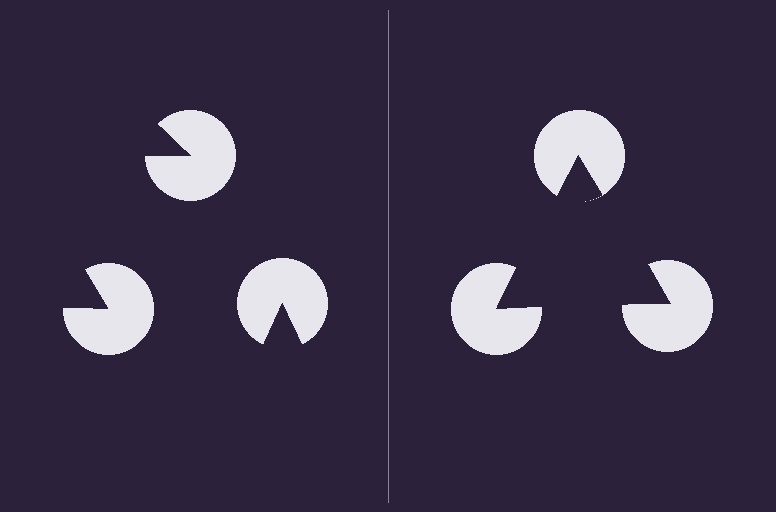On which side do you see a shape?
An illusory triangle appears on the right side. On the left side the wedge cuts are rotated, so no coherent shape forms.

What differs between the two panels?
The pac-man discs are positioned identically on both sides; only the wedge orientations differ. On the right they align to a triangle; on the left they are misaligned.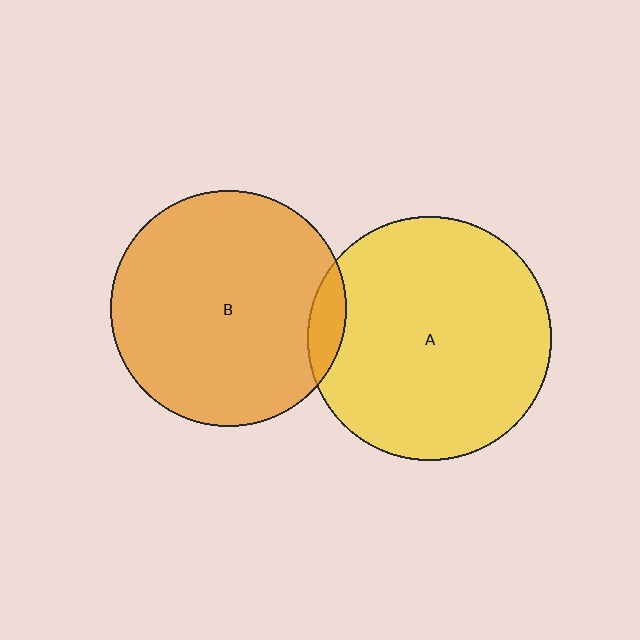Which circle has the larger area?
Circle A (yellow).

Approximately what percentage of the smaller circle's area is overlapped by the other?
Approximately 5%.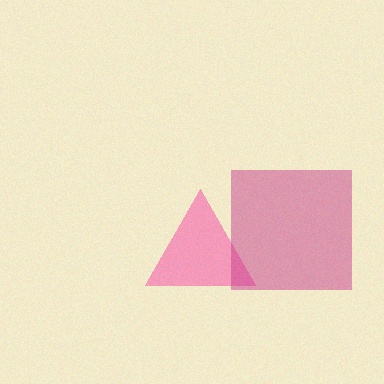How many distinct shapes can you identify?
There are 2 distinct shapes: a pink triangle, a magenta square.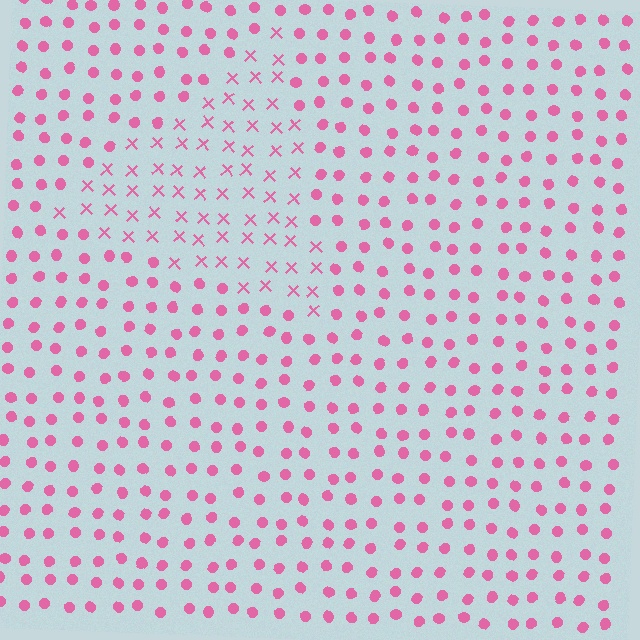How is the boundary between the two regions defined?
The boundary is defined by a change in element shape: X marks inside vs. circles outside. All elements share the same color and spacing.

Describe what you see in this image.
The image is filled with small pink elements arranged in a uniform grid. A triangle-shaped region contains X marks, while the surrounding area contains circles. The boundary is defined purely by the change in element shape.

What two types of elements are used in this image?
The image uses X marks inside the triangle region and circles outside it.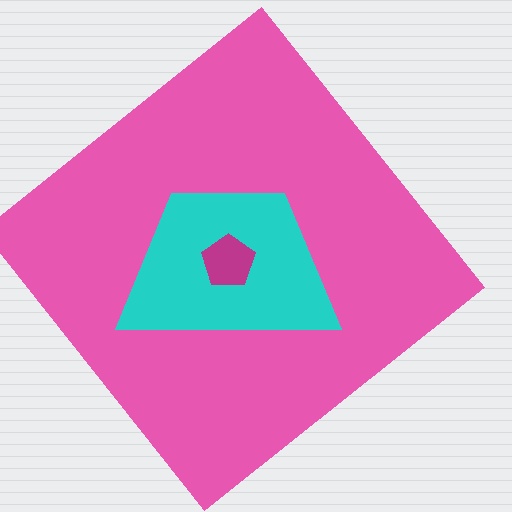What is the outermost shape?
The pink diamond.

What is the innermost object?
The magenta pentagon.